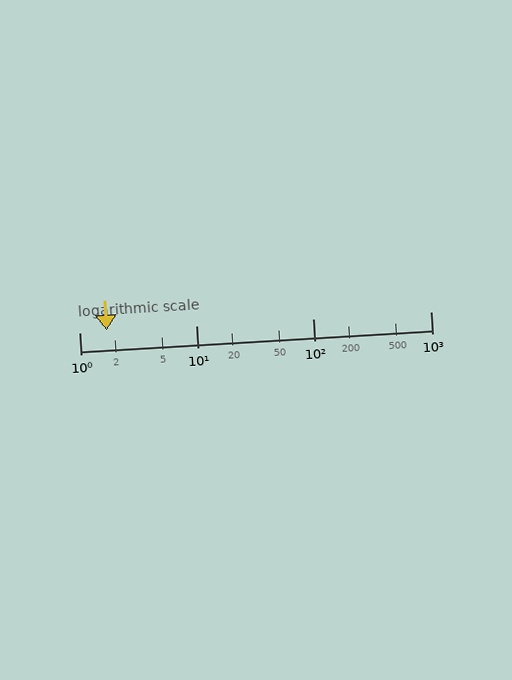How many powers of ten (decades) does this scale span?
The scale spans 3 decades, from 1 to 1000.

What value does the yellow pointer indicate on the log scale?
The pointer indicates approximately 1.7.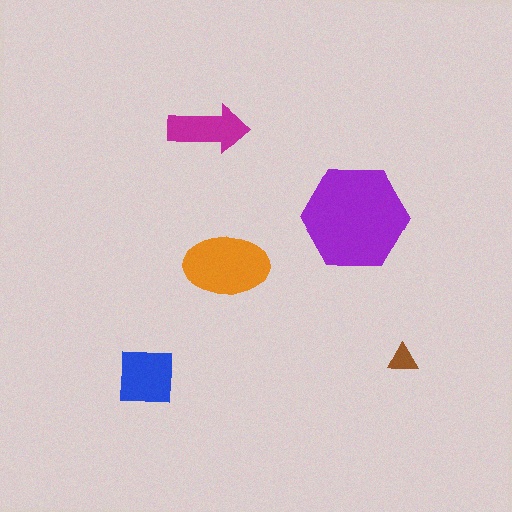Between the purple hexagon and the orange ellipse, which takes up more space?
The purple hexagon.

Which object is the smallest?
The brown triangle.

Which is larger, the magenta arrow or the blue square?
The blue square.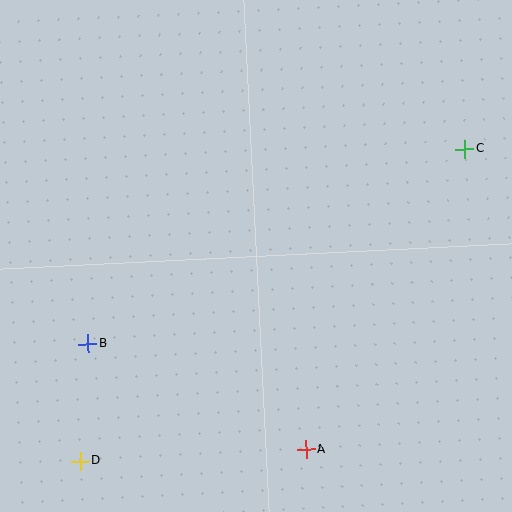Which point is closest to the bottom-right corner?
Point A is closest to the bottom-right corner.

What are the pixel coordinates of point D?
Point D is at (80, 461).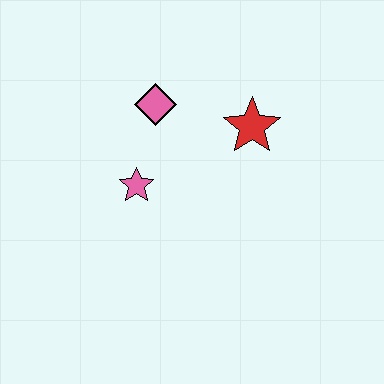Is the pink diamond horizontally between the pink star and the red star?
Yes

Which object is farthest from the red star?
The pink star is farthest from the red star.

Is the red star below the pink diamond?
Yes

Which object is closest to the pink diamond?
The pink star is closest to the pink diamond.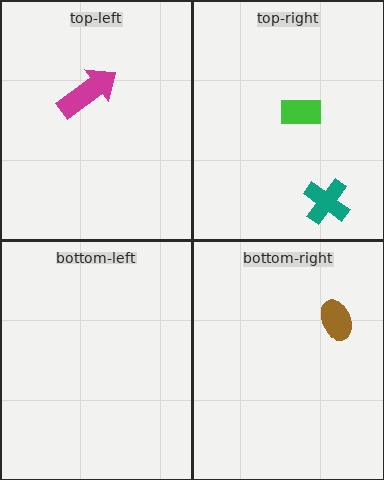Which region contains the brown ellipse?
The bottom-right region.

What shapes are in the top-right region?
The teal cross, the green rectangle.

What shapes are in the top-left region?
The magenta arrow.